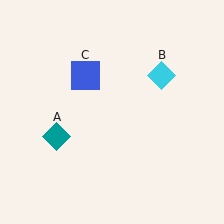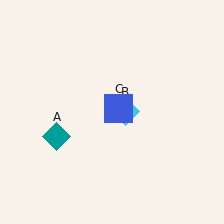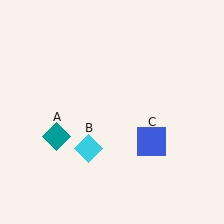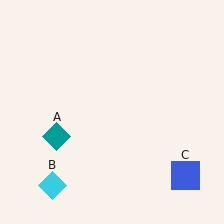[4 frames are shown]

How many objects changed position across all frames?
2 objects changed position: cyan diamond (object B), blue square (object C).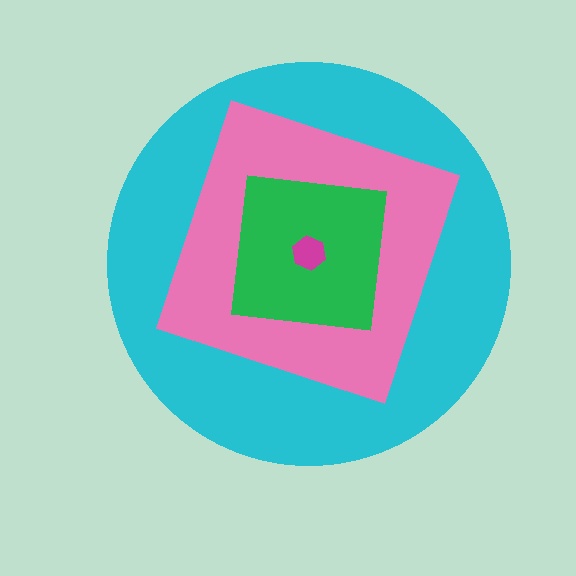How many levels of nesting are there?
4.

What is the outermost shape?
The cyan circle.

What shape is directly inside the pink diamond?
The green square.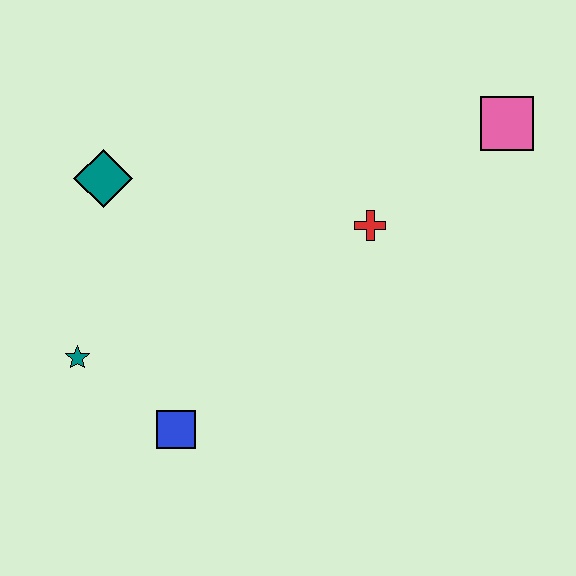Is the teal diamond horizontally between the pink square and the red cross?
No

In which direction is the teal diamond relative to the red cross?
The teal diamond is to the left of the red cross.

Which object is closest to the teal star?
The blue square is closest to the teal star.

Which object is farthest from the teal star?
The pink square is farthest from the teal star.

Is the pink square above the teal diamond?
Yes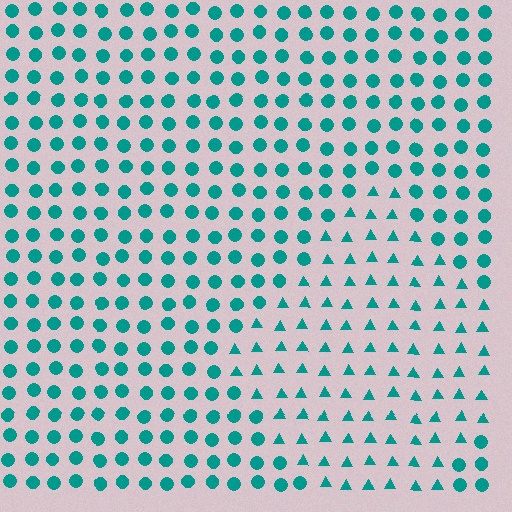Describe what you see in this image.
The image is filled with small teal elements arranged in a uniform grid. A diamond-shaped region contains triangles, while the surrounding area contains circles. The boundary is defined purely by the change in element shape.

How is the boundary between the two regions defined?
The boundary is defined by a change in element shape: triangles inside vs. circles outside. All elements share the same color and spacing.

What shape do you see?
I see a diamond.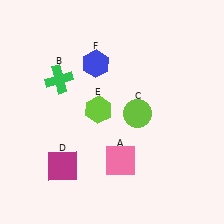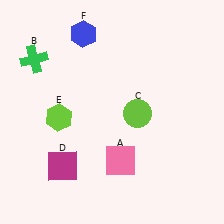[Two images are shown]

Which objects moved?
The objects that moved are: the green cross (B), the lime hexagon (E), the blue hexagon (F).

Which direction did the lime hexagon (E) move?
The lime hexagon (E) moved left.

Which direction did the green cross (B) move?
The green cross (B) moved left.